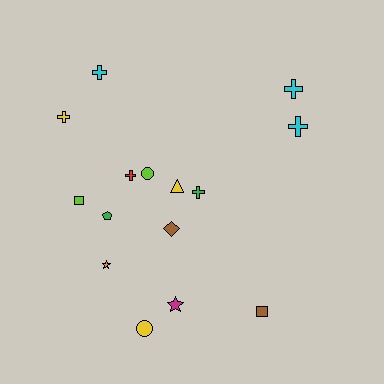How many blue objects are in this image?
There are no blue objects.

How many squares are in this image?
There are 2 squares.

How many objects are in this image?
There are 15 objects.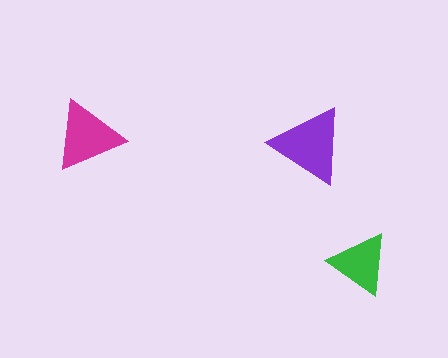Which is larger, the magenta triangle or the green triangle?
The magenta one.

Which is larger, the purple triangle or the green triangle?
The purple one.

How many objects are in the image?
There are 3 objects in the image.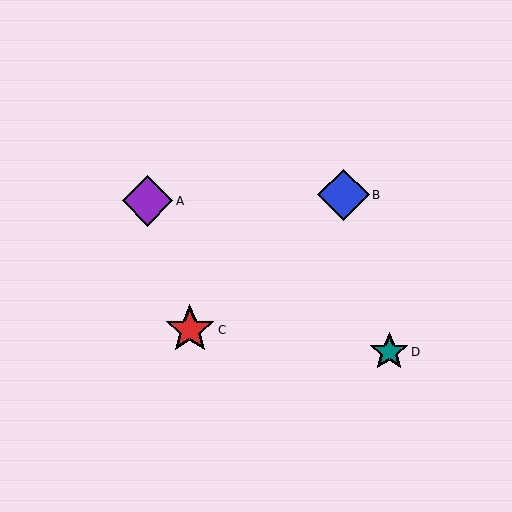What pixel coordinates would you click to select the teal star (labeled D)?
Click at (389, 352) to select the teal star D.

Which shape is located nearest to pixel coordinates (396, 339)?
The teal star (labeled D) at (389, 352) is nearest to that location.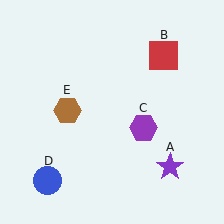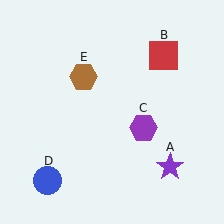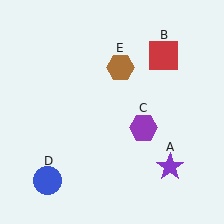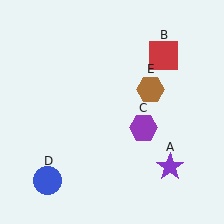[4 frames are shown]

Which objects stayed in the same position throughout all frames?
Purple star (object A) and red square (object B) and purple hexagon (object C) and blue circle (object D) remained stationary.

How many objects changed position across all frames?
1 object changed position: brown hexagon (object E).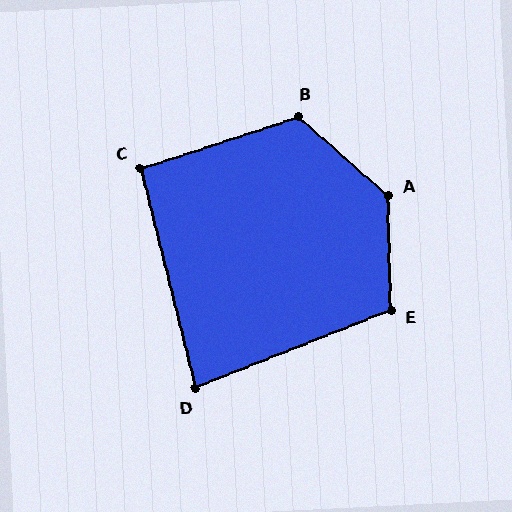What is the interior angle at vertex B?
Approximately 121 degrees (obtuse).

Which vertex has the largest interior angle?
A, at approximately 132 degrees.